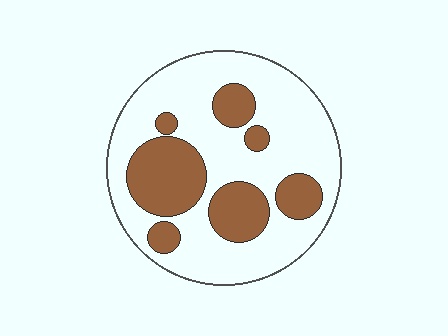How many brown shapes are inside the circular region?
7.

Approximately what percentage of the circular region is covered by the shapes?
Approximately 30%.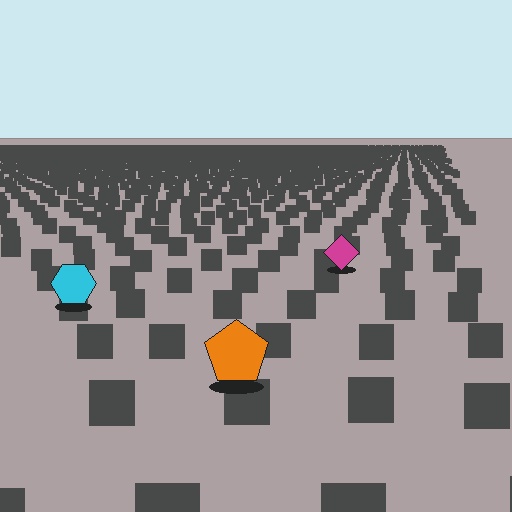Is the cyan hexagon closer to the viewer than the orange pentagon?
No. The orange pentagon is closer — you can tell from the texture gradient: the ground texture is coarser near it.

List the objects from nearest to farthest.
From nearest to farthest: the orange pentagon, the cyan hexagon, the magenta diamond.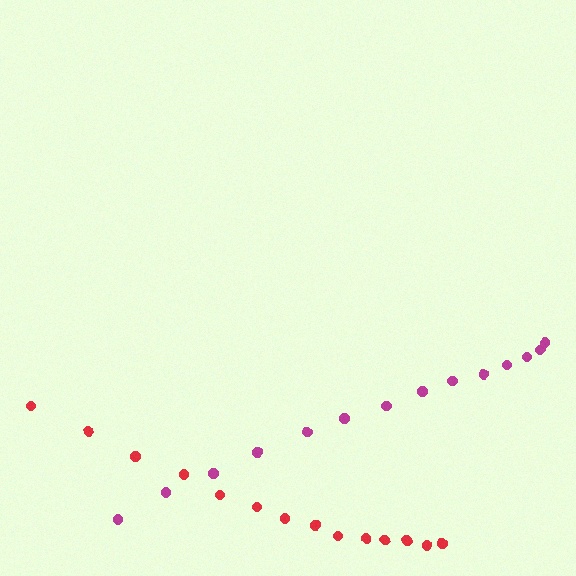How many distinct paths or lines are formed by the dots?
There are 2 distinct paths.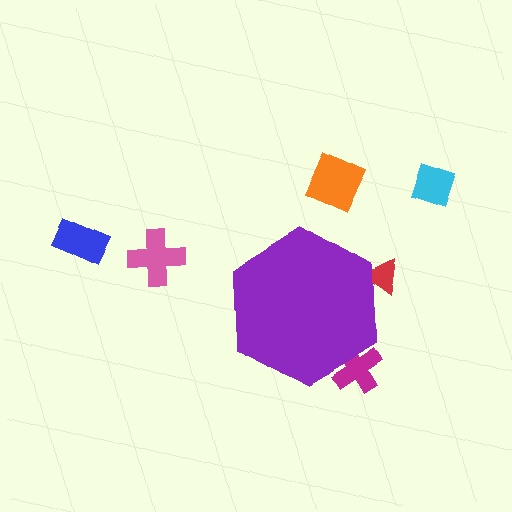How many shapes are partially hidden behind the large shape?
2 shapes are partially hidden.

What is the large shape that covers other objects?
A purple hexagon.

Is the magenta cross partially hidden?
Yes, the magenta cross is partially hidden behind the purple hexagon.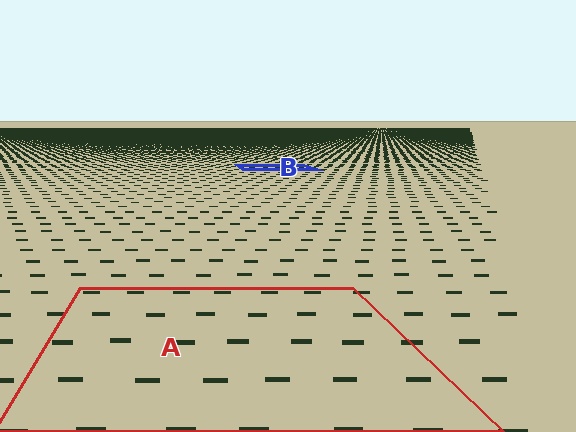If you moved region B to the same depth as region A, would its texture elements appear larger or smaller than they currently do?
They would appear larger. At a closer depth, the same texture elements are projected at a bigger on-screen size.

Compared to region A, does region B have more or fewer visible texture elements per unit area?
Region B has more texture elements per unit area — they are packed more densely because it is farther away.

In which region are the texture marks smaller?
The texture marks are smaller in region B, because it is farther away.